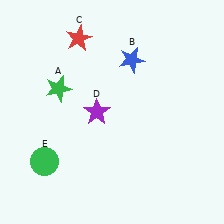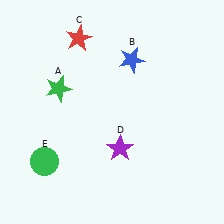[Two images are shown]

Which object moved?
The purple star (D) moved down.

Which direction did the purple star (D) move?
The purple star (D) moved down.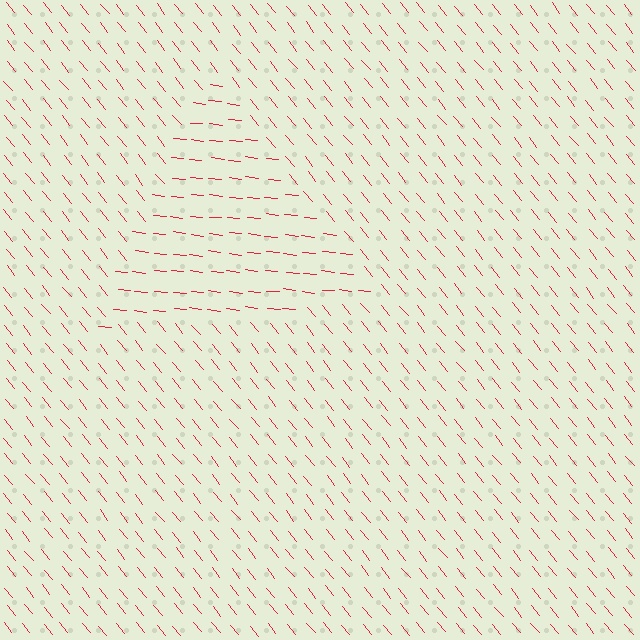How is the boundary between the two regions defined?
The boundary is defined purely by a change in line orientation (approximately 45 degrees difference). All lines are the same color and thickness.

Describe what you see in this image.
The image is filled with small red line segments. A triangle region in the image has lines oriented differently from the surrounding lines, creating a visible texture boundary.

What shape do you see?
I see a triangle.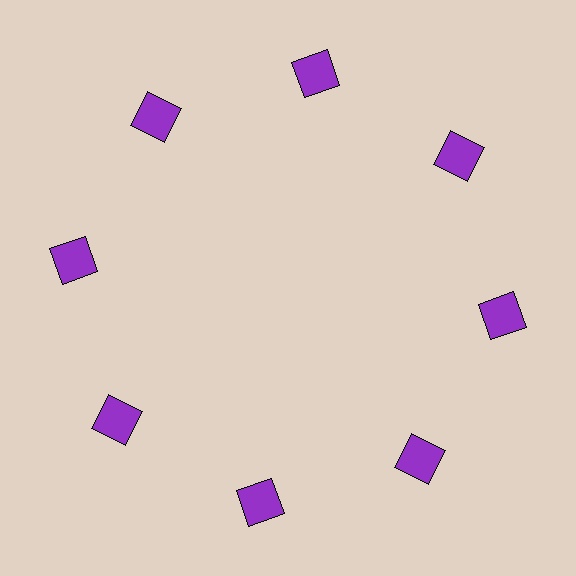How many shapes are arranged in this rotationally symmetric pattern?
There are 8 shapes, arranged in 8 groups of 1.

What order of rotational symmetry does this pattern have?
This pattern has 8-fold rotational symmetry.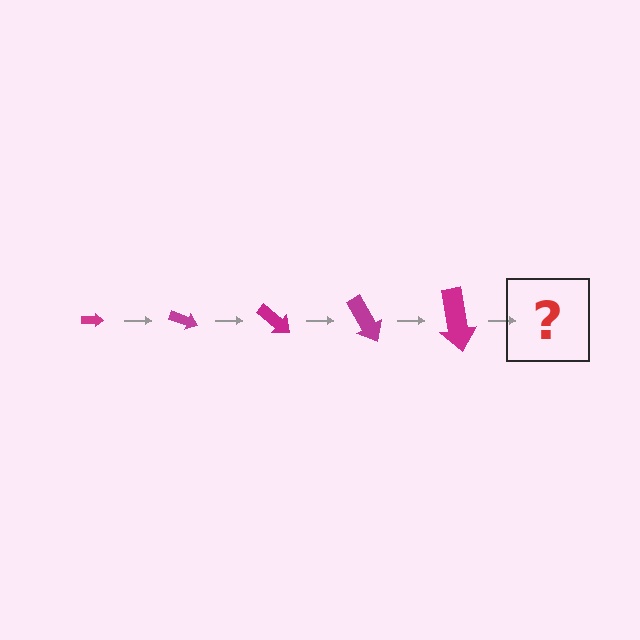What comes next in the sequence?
The next element should be an arrow, larger than the previous one and rotated 100 degrees from the start.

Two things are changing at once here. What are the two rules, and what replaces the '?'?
The two rules are that the arrow grows larger each step and it rotates 20 degrees each step. The '?' should be an arrow, larger than the previous one and rotated 100 degrees from the start.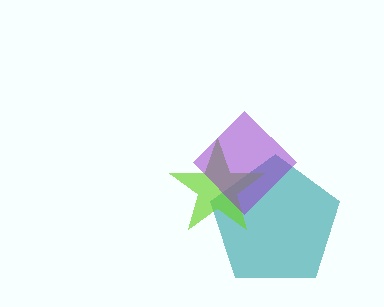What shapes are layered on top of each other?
The layered shapes are: a teal pentagon, a lime star, a purple diamond.